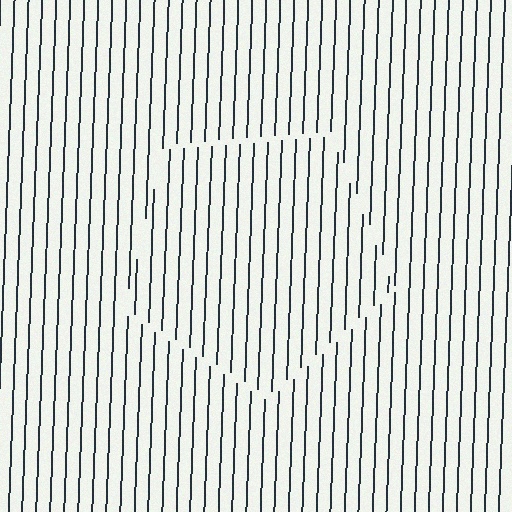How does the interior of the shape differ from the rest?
The interior of the shape contains the same grating, shifted by half a period — the contour is defined by the phase discontinuity where line-ends from the inner and outer gratings abut.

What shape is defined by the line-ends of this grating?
An illusory pentagon. The interior of the shape contains the same grating, shifted by half a period — the contour is defined by the phase discontinuity where line-ends from the inner and outer gratings abut.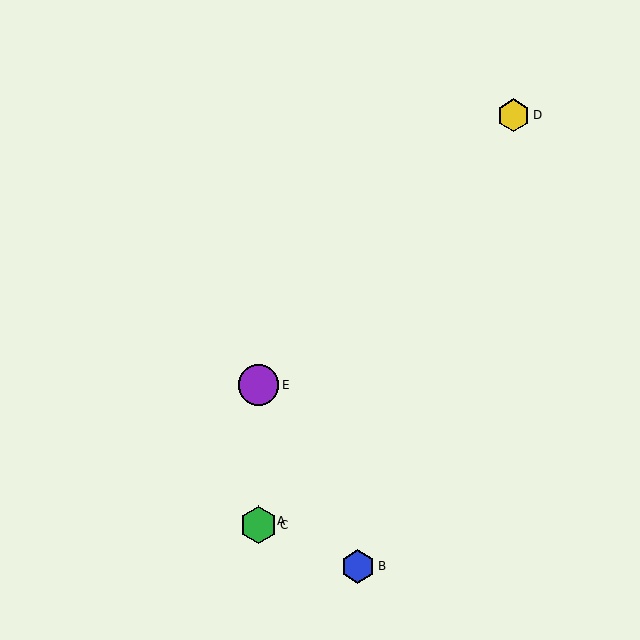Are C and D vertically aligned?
No, C is at x≈259 and D is at x≈513.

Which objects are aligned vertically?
Objects A, C, E are aligned vertically.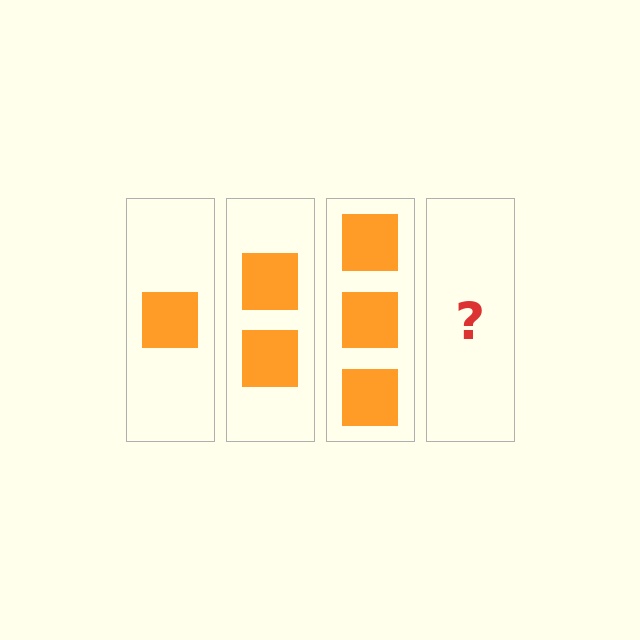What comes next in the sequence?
The next element should be 4 squares.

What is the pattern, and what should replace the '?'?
The pattern is that each step adds one more square. The '?' should be 4 squares.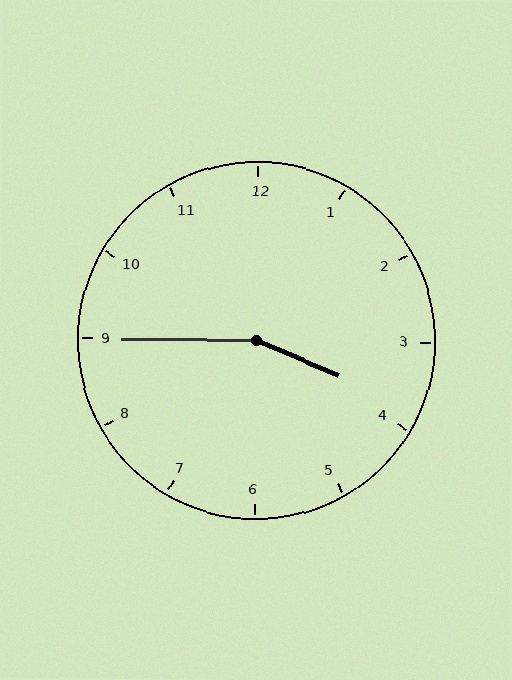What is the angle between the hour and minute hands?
Approximately 158 degrees.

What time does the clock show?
3:45.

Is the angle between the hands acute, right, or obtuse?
It is obtuse.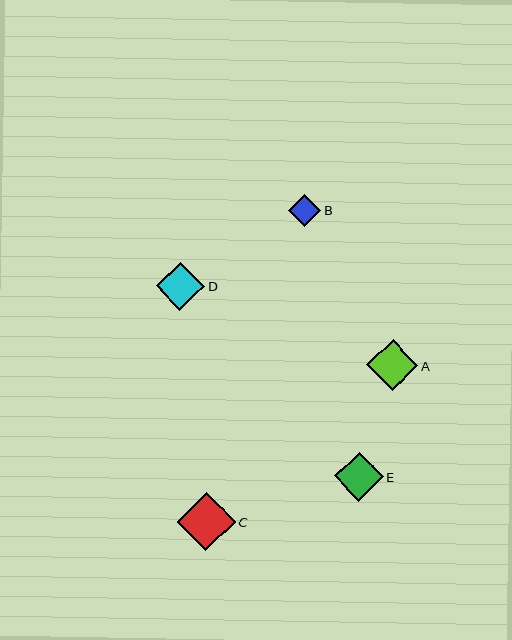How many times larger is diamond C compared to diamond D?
Diamond C is approximately 1.2 times the size of diamond D.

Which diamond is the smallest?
Diamond B is the smallest with a size of approximately 32 pixels.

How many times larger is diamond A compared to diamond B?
Diamond A is approximately 1.6 times the size of diamond B.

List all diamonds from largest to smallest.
From largest to smallest: C, A, E, D, B.